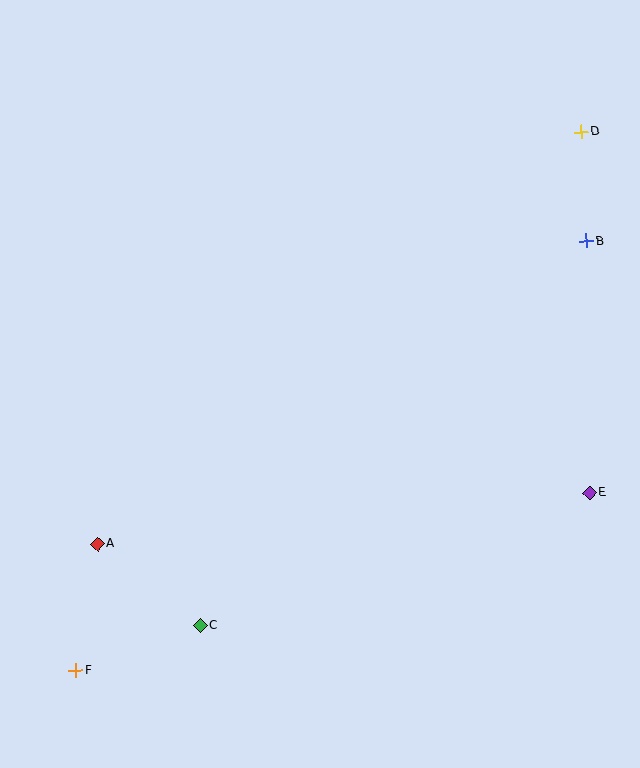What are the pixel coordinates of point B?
Point B is at (586, 241).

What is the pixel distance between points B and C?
The distance between B and C is 545 pixels.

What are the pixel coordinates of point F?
Point F is at (76, 670).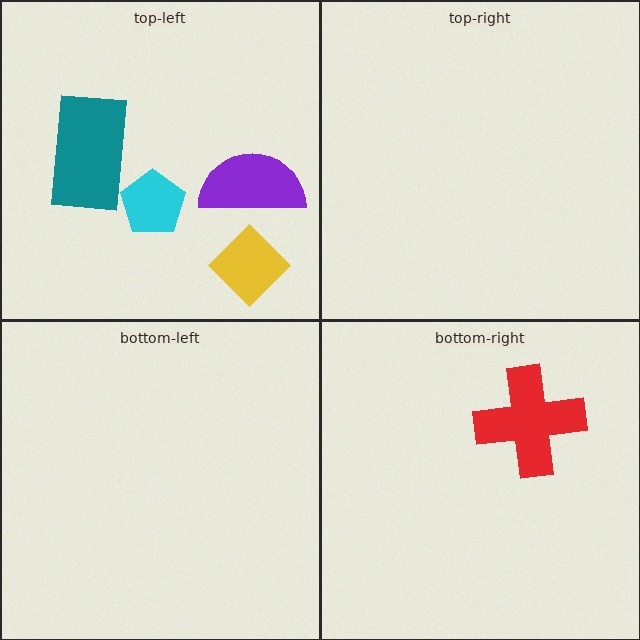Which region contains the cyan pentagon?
The top-left region.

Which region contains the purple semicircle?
The top-left region.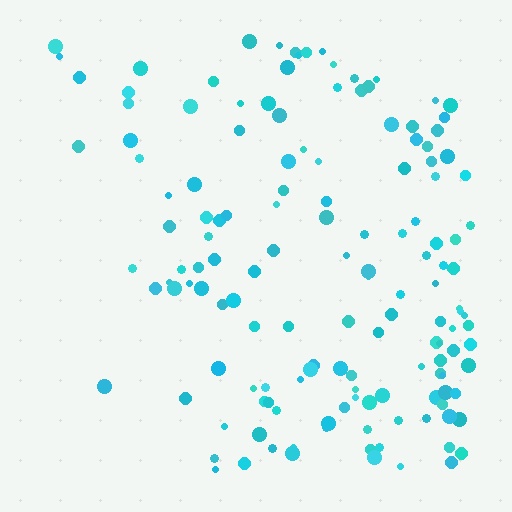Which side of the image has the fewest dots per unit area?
The left.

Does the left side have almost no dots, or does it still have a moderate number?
Still a moderate number, just noticeably fewer than the right.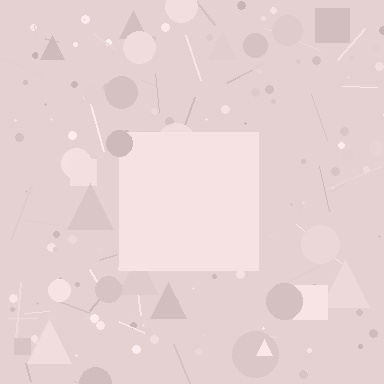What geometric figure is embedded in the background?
A square is embedded in the background.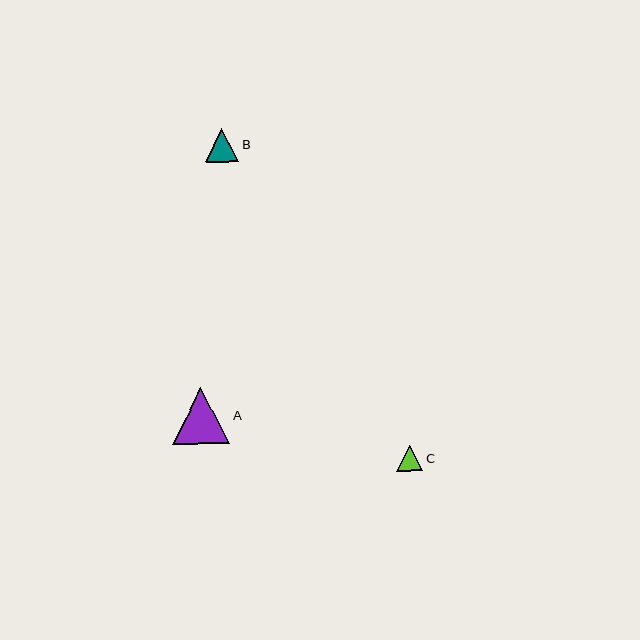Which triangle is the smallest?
Triangle C is the smallest with a size of approximately 26 pixels.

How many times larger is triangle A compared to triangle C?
Triangle A is approximately 2.2 times the size of triangle C.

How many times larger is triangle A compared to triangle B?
Triangle A is approximately 1.7 times the size of triangle B.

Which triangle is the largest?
Triangle A is the largest with a size of approximately 57 pixels.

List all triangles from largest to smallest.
From largest to smallest: A, B, C.